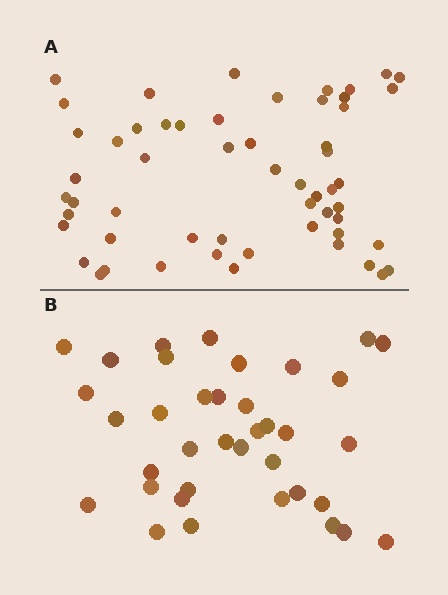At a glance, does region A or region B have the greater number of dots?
Region A (the top region) has more dots.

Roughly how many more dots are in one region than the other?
Region A has approximately 20 more dots than region B.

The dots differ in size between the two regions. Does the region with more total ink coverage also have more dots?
No. Region B has more total ink coverage because its dots are larger, but region A actually contains more individual dots. Total area can be misleading — the number of items is what matters here.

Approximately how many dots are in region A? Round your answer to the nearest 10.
About 60 dots. (The exact count is 56, which rounds to 60.)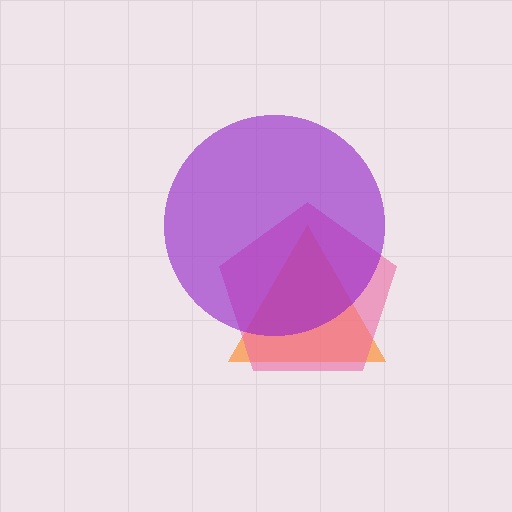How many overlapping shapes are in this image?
There are 3 overlapping shapes in the image.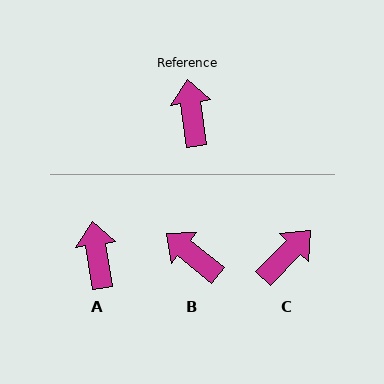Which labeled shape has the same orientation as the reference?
A.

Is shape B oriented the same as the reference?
No, it is off by about 42 degrees.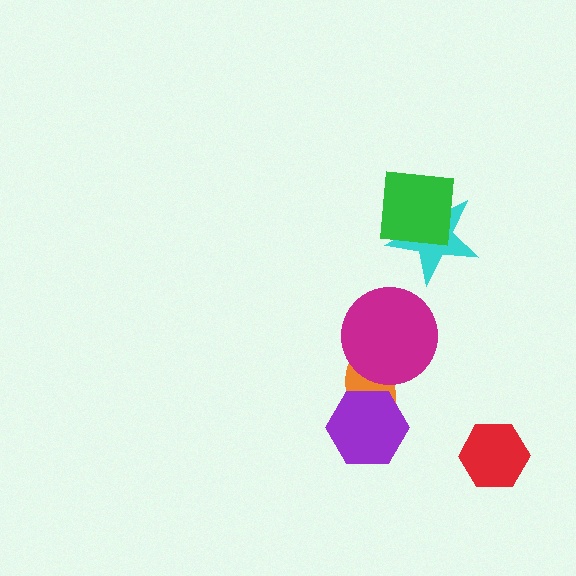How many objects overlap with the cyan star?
1 object overlaps with the cyan star.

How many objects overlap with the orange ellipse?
2 objects overlap with the orange ellipse.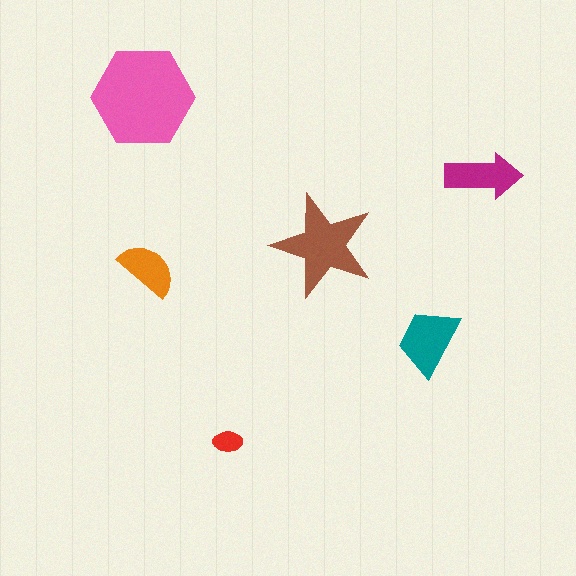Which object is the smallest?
The red ellipse.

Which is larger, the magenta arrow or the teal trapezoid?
The teal trapezoid.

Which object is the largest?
The pink hexagon.